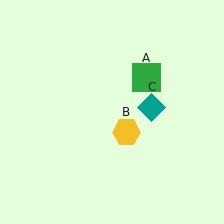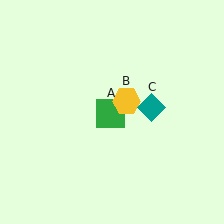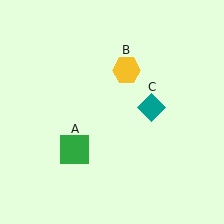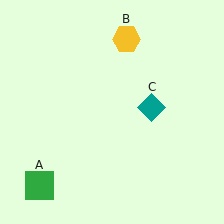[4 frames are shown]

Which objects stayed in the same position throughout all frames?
Teal diamond (object C) remained stationary.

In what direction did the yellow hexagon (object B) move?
The yellow hexagon (object B) moved up.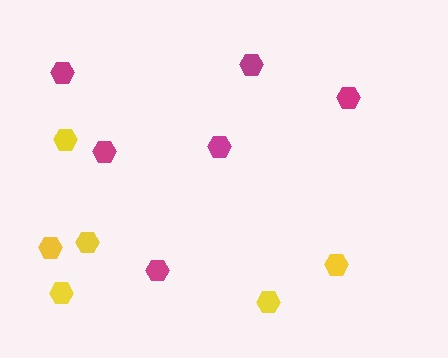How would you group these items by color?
There are 2 groups: one group of magenta hexagons (6) and one group of yellow hexagons (6).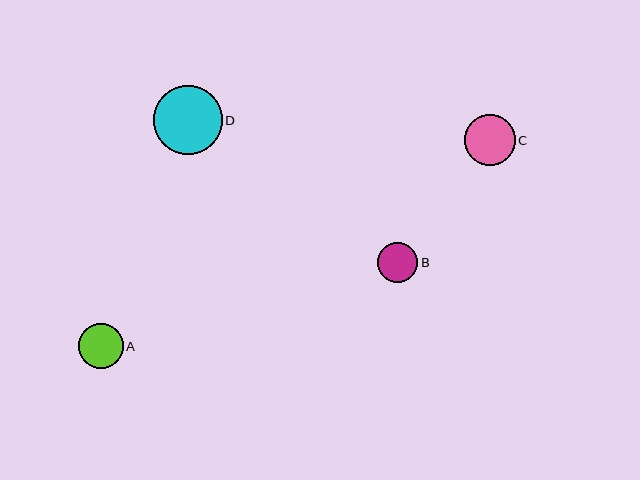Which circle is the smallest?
Circle B is the smallest with a size of approximately 40 pixels.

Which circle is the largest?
Circle D is the largest with a size of approximately 69 pixels.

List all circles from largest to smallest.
From largest to smallest: D, C, A, B.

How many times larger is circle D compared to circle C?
Circle D is approximately 1.4 times the size of circle C.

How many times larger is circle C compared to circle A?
Circle C is approximately 1.1 times the size of circle A.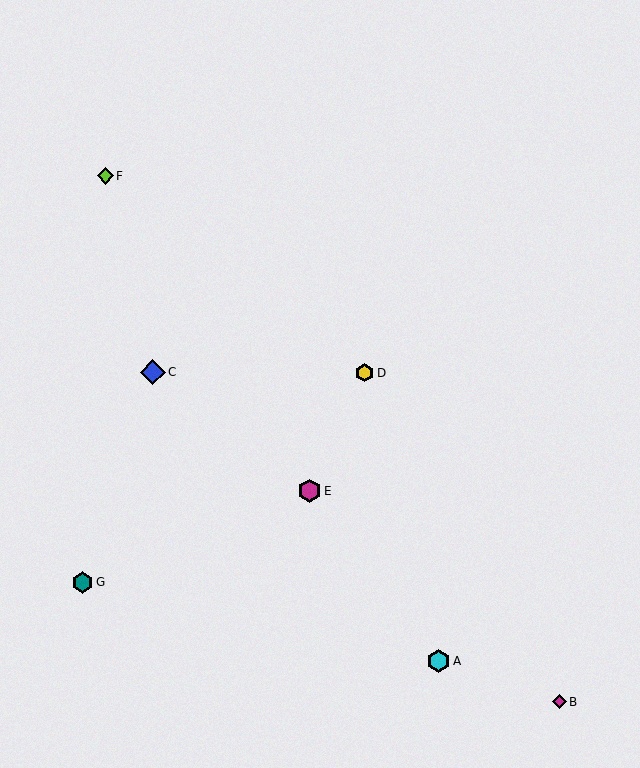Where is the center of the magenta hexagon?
The center of the magenta hexagon is at (310, 491).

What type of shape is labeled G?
Shape G is a teal hexagon.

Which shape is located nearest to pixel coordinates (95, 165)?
The lime diamond (labeled F) at (105, 176) is nearest to that location.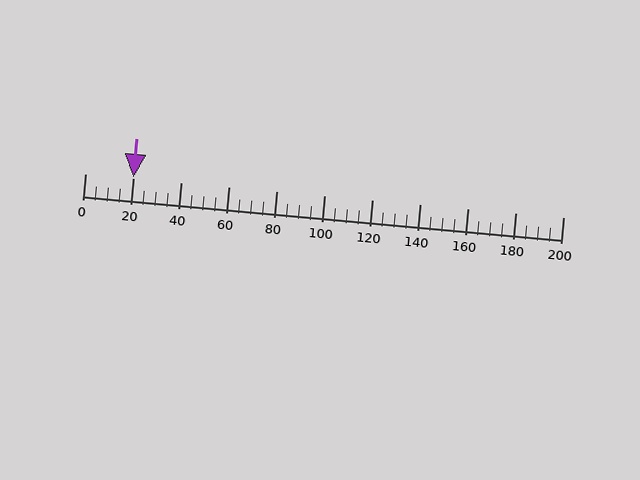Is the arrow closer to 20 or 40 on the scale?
The arrow is closer to 20.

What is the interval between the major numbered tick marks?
The major tick marks are spaced 20 units apart.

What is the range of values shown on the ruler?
The ruler shows values from 0 to 200.